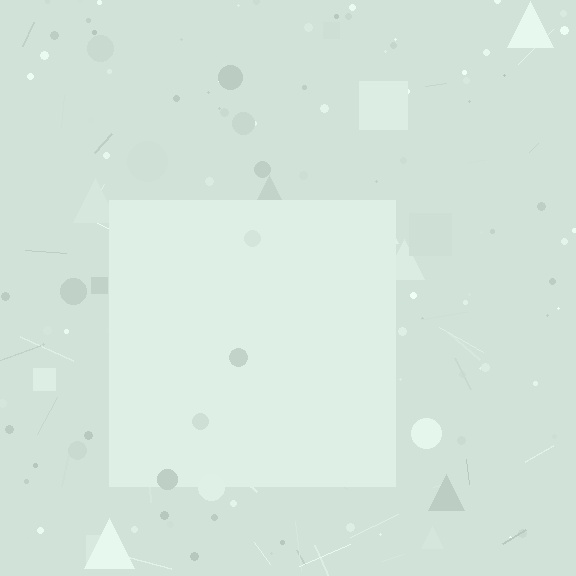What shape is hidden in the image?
A square is hidden in the image.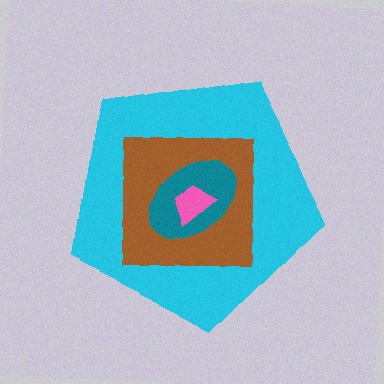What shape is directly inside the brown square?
The teal ellipse.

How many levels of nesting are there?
4.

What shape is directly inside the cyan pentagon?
The brown square.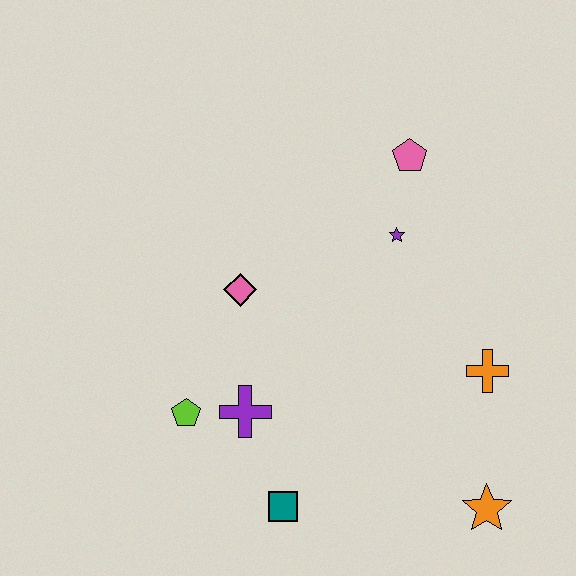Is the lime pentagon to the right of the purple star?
No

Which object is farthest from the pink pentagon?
The teal square is farthest from the pink pentagon.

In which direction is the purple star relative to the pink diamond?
The purple star is to the right of the pink diamond.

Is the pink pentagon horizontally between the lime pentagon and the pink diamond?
No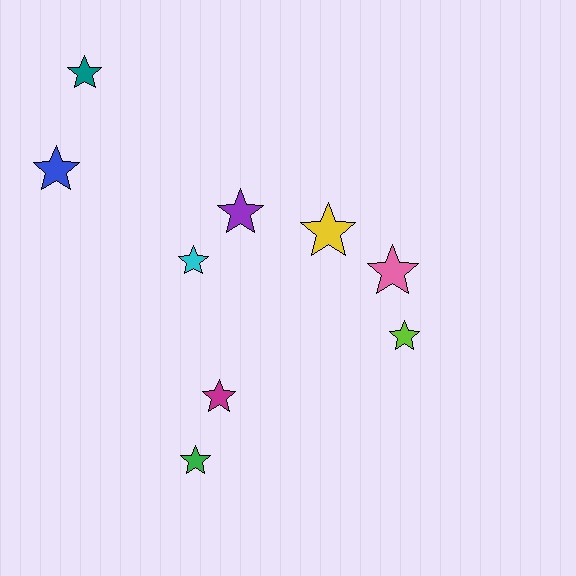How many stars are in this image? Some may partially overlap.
There are 9 stars.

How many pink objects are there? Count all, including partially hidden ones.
There is 1 pink object.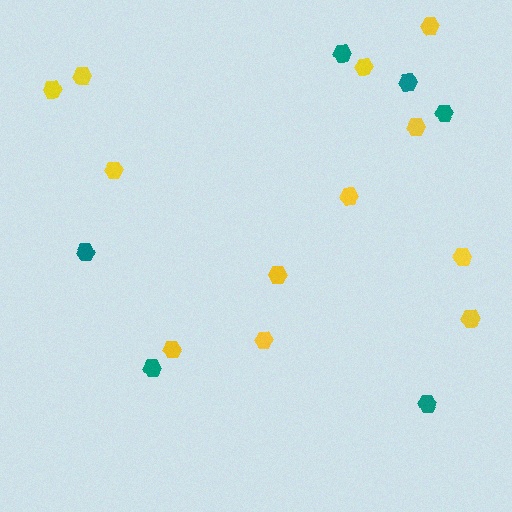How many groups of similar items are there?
There are 2 groups: one group of yellow hexagons (12) and one group of teal hexagons (6).